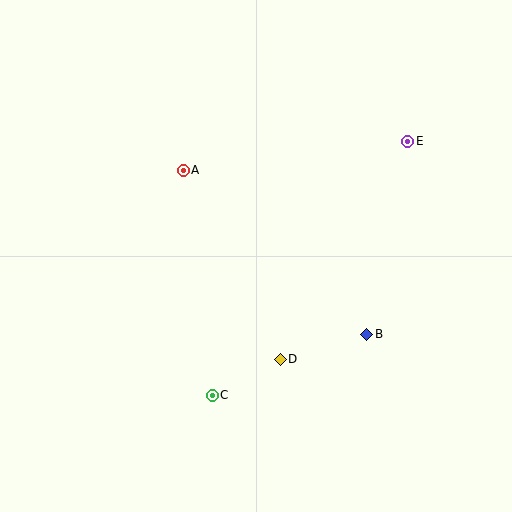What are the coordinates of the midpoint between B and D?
The midpoint between B and D is at (324, 347).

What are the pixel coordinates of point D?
Point D is at (280, 359).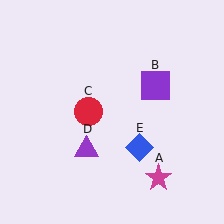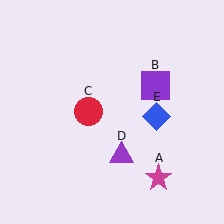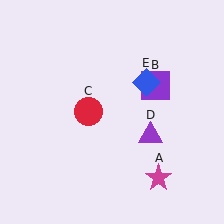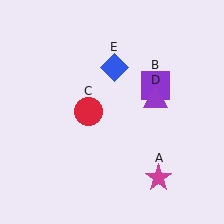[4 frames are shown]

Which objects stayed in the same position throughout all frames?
Magenta star (object A) and purple square (object B) and red circle (object C) remained stationary.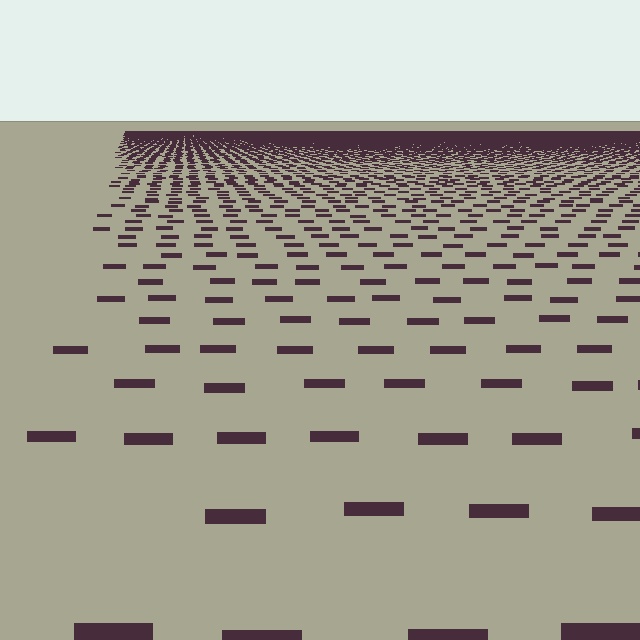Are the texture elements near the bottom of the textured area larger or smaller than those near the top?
Larger. Near the bottom, elements are closer to the viewer and appear at a bigger on-screen size.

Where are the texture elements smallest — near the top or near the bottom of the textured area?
Near the top.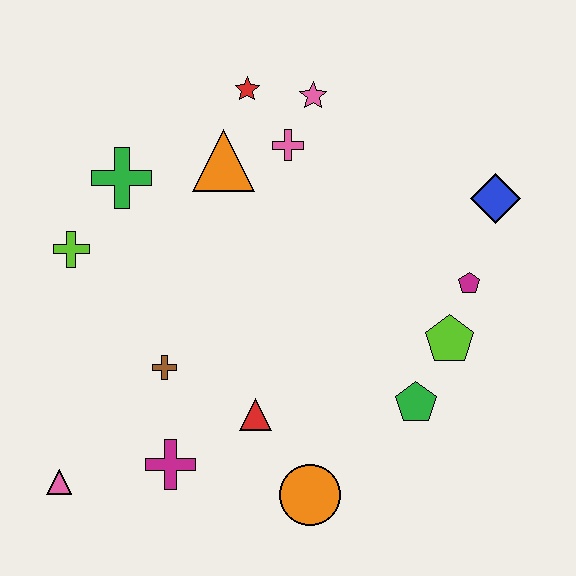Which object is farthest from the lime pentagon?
The pink triangle is farthest from the lime pentagon.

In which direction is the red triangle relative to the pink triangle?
The red triangle is to the right of the pink triangle.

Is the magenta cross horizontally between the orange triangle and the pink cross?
No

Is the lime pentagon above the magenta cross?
Yes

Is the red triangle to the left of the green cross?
No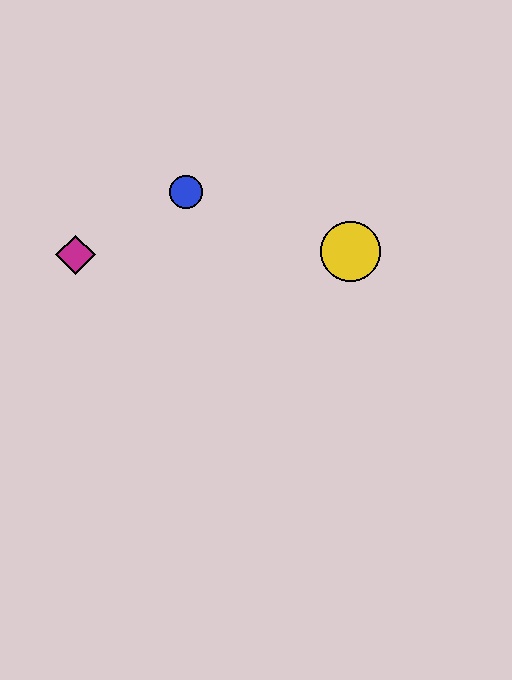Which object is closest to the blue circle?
The magenta diamond is closest to the blue circle.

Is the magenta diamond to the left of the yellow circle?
Yes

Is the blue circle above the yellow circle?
Yes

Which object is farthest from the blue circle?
The yellow circle is farthest from the blue circle.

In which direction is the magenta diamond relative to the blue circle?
The magenta diamond is to the left of the blue circle.